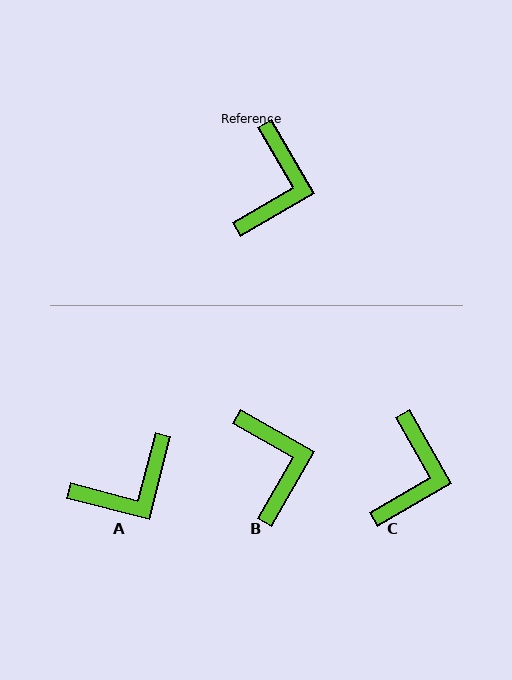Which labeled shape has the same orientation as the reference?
C.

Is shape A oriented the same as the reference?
No, it is off by about 44 degrees.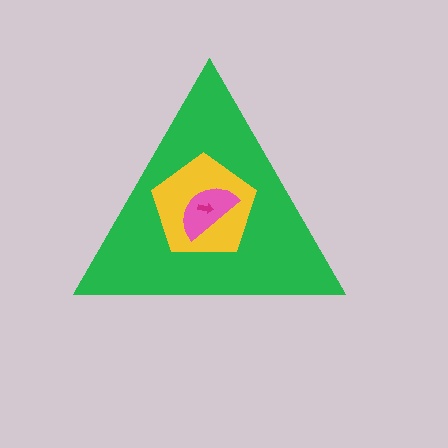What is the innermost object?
The magenta arrow.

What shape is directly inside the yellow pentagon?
The pink semicircle.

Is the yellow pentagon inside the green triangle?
Yes.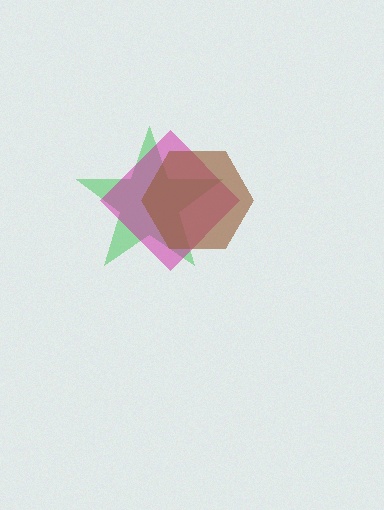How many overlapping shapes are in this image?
There are 3 overlapping shapes in the image.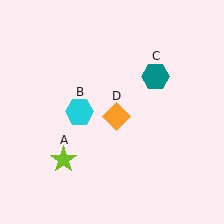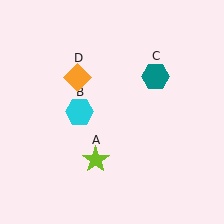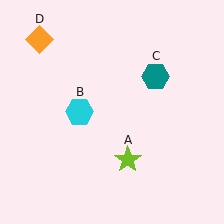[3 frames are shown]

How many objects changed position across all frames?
2 objects changed position: lime star (object A), orange diamond (object D).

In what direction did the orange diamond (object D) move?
The orange diamond (object D) moved up and to the left.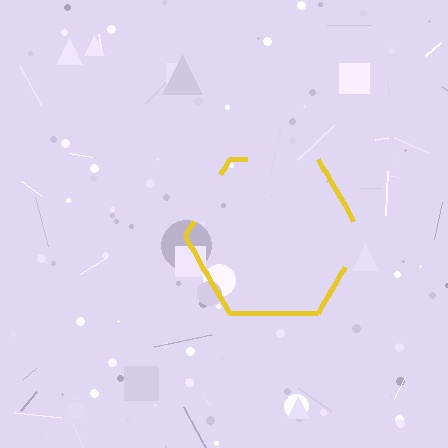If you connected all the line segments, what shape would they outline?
They would outline a hexagon.